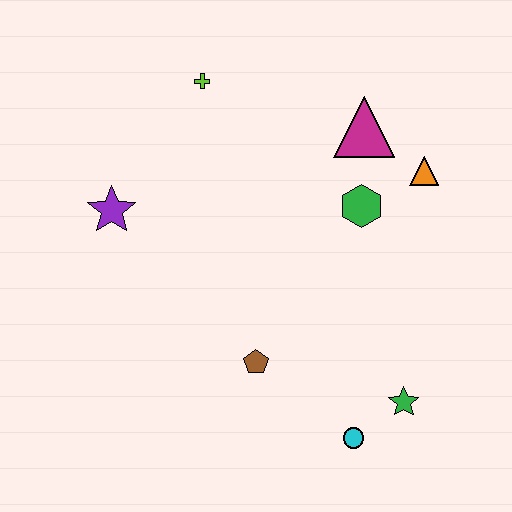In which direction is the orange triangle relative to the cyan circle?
The orange triangle is above the cyan circle.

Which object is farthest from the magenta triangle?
The cyan circle is farthest from the magenta triangle.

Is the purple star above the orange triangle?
No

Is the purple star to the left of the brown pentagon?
Yes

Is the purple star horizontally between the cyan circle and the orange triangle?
No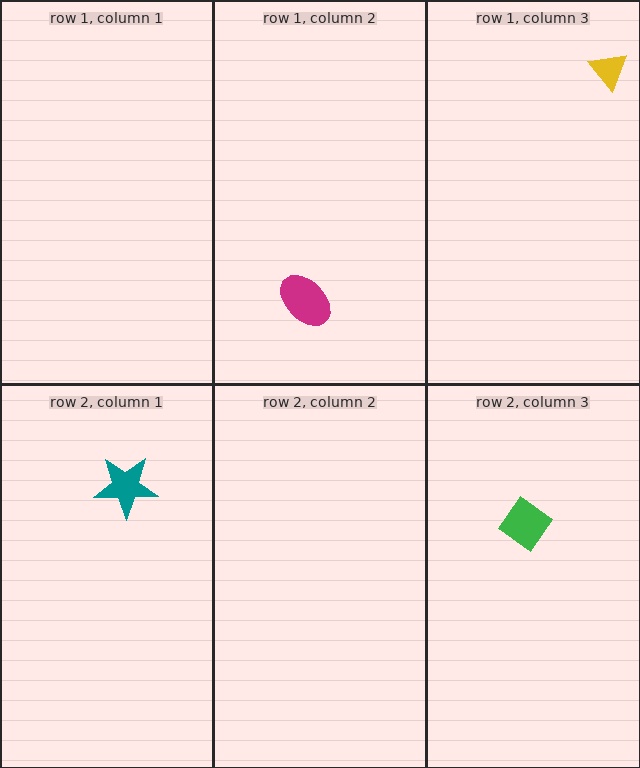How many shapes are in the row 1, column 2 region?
1.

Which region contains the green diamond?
The row 2, column 3 region.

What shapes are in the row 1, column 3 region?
The yellow triangle.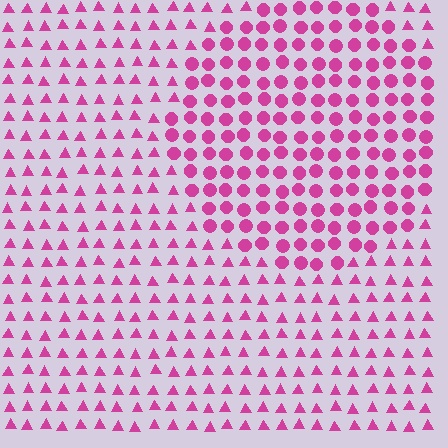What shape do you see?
I see a circle.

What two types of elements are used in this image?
The image uses circles inside the circle region and triangles outside it.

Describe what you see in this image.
The image is filled with small magenta elements arranged in a uniform grid. A circle-shaped region contains circles, while the surrounding area contains triangles. The boundary is defined purely by the change in element shape.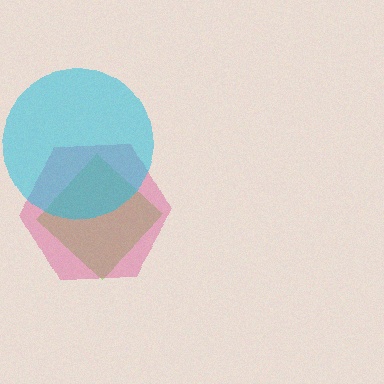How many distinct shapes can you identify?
There are 3 distinct shapes: a lime diamond, a pink hexagon, a cyan circle.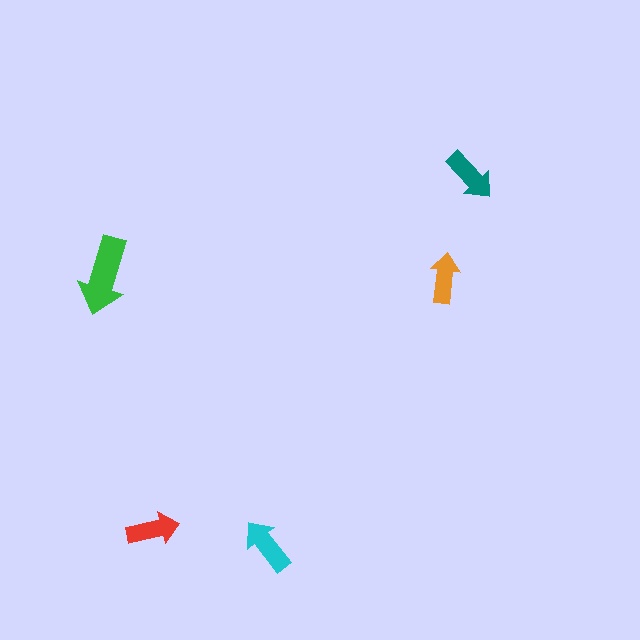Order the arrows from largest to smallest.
the green one, the cyan one, the teal one, the red one, the orange one.